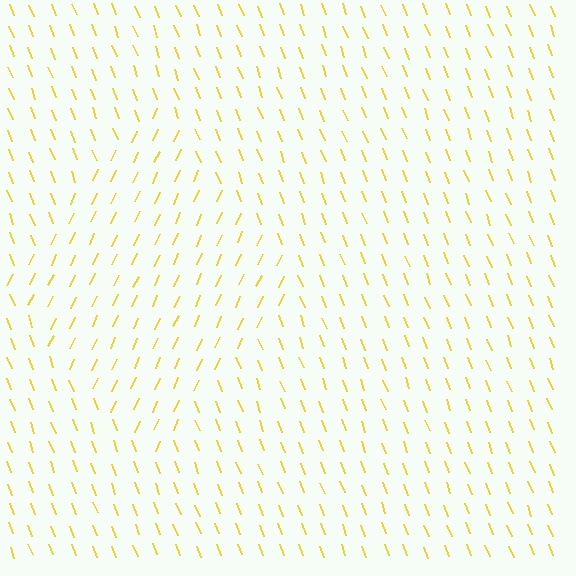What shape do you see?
I see a diamond.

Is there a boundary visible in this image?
Yes, there is a texture boundary formed by a change in line orientation.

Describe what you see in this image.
The image is filled with small yellow line segments. A diamond region in the image has lines oriented differently from the surrounding lines, creating a visible texture boundary.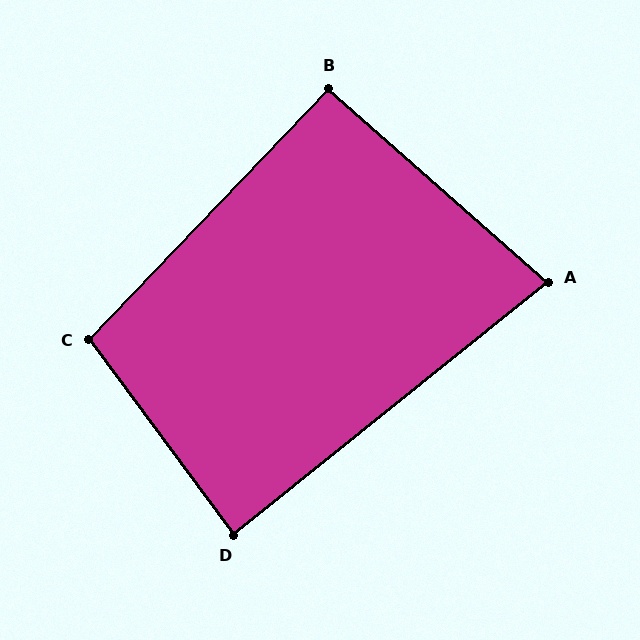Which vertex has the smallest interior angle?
A, at approximately 80 degrees.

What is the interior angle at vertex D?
Approximately 88 degrees (approximately right).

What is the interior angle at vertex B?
Approximately 92 degrees (approximately right).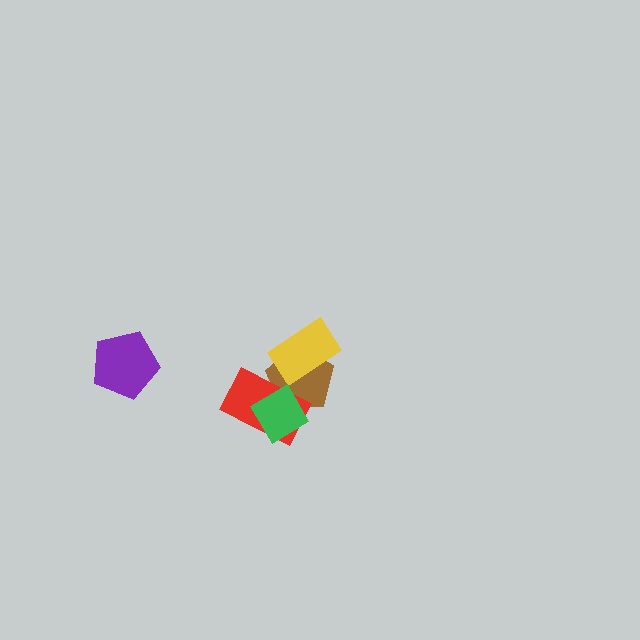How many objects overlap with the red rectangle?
2 objects overlap with the red rectangle.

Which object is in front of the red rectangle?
The green diamond is in front of the red rectangle.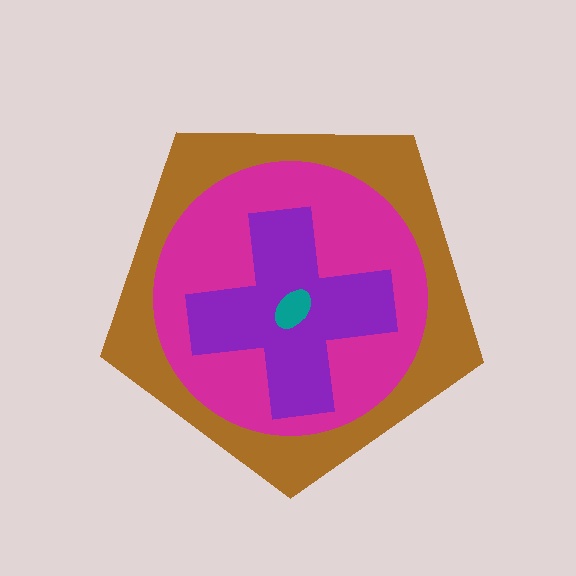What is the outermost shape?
The brown pentagon.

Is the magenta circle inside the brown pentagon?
Yes.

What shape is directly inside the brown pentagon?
The magenta circle.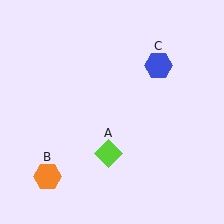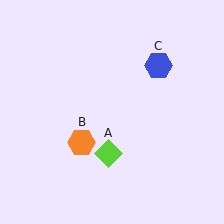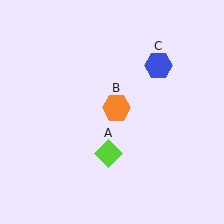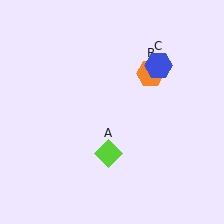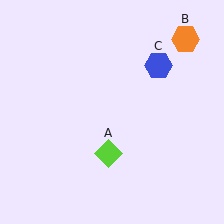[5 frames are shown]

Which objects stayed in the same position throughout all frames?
Lime diamond (object A) and blue hexagon (object C) remained stationary.